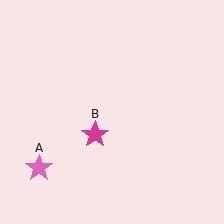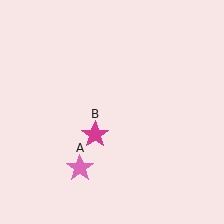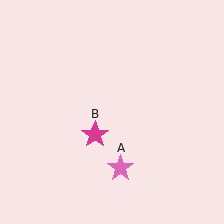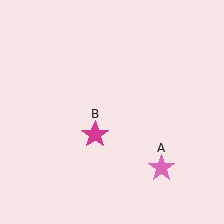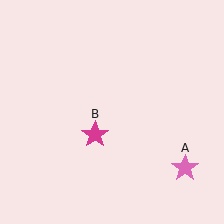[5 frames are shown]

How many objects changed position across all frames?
1 object changed position: pink star (object A).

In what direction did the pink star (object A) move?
The pink star (object A) moved right.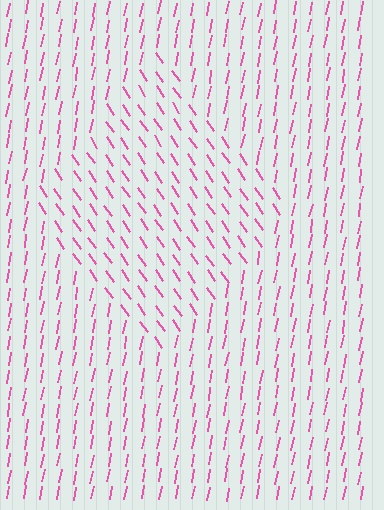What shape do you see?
I see a diamond.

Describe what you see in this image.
The image is filled with small pink line segments. A diamond region in the image has lines oriented differently from the surrounding lines, creating a visible texture boundary.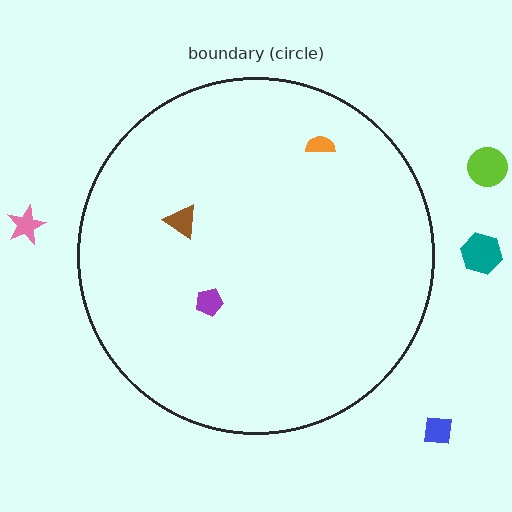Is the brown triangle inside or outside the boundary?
Inside.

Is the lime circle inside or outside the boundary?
Outside.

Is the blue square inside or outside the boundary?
Outside.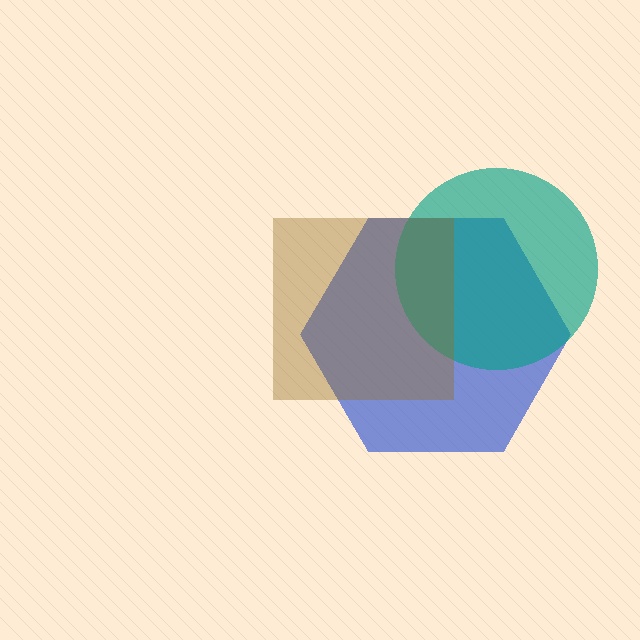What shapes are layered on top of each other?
The layered shapes are: a blue hexagon, a teal circle, a brown square.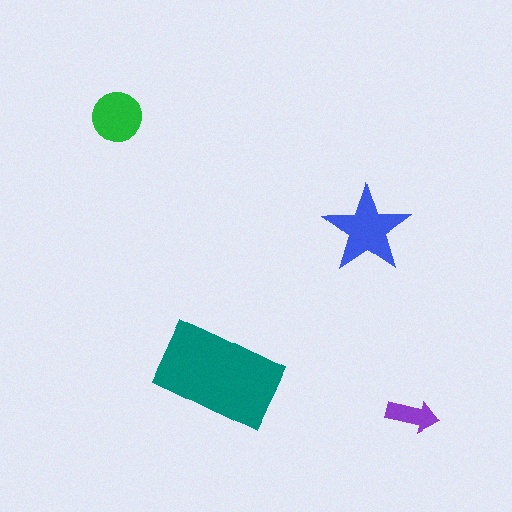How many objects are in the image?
There are 4 objects in the image.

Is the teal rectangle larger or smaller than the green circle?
Larger.